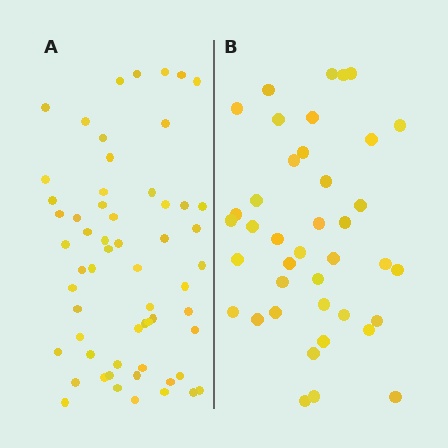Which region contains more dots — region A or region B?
Region A (the left region) has more dots.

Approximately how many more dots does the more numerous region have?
Region A has approximately 20 more dots than region B.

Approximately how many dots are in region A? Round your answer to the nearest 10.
About 60 dots. (The exact count is 59, which rounds to 60.)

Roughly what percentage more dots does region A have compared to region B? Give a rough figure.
About 50% more.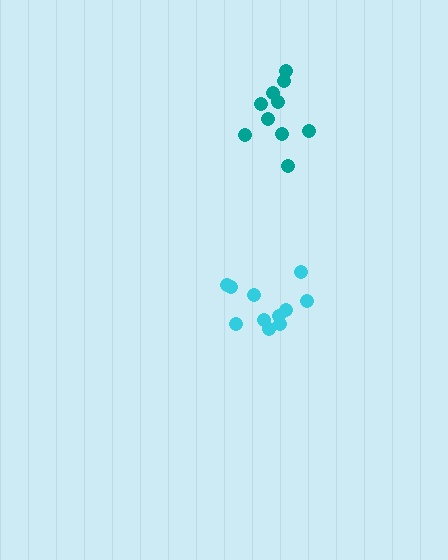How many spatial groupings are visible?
There are 2 spatial groupings.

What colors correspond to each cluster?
The clusters are colored: teal, cyan.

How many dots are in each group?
Group 1: 10 dots, Group 2: 11 dots (21 total).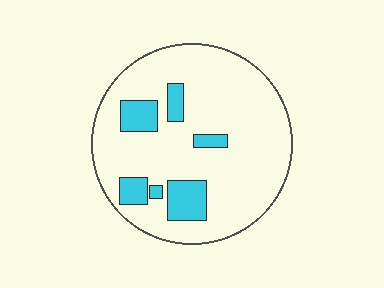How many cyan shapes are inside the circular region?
6.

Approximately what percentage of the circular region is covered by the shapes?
Approximately 15%.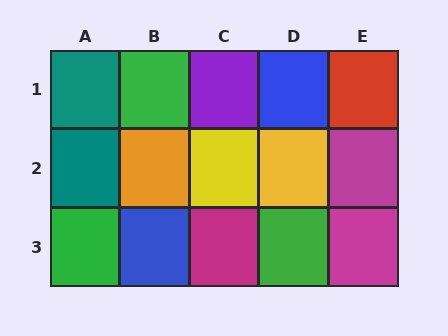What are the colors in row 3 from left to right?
Green, blue, magenta, green, magenta.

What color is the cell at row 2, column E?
Magenta.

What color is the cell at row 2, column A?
Teal.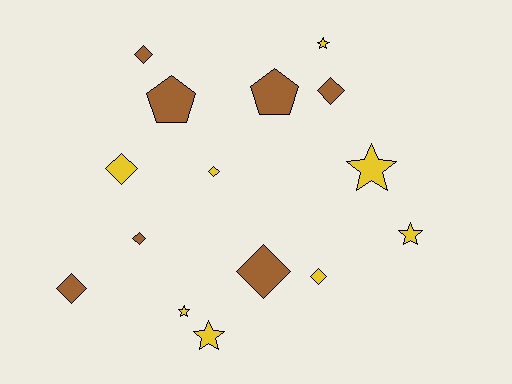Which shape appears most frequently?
Diamond, with 8 objects.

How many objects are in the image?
There are 15 objects.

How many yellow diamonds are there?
There are 3 yellow diamonds.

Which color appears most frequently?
Yellow, with 8 objects.